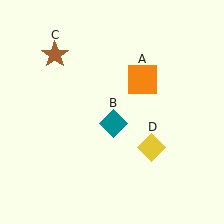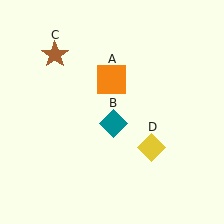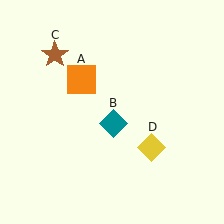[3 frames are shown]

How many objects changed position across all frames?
1 object changed position: orange square (object A).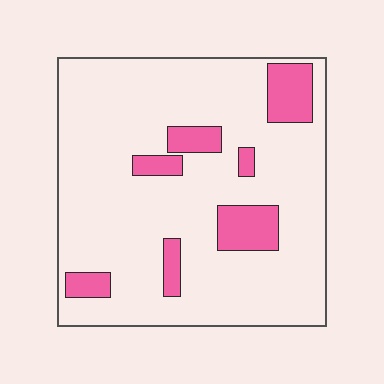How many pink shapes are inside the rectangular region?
7.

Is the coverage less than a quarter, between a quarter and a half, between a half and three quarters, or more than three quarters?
Less than a quarter.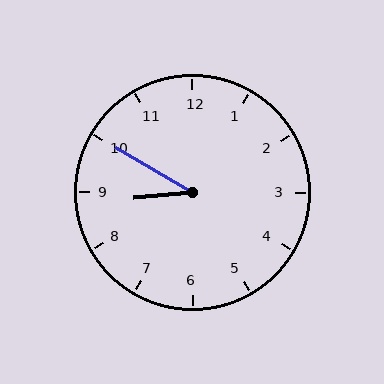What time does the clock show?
8:50.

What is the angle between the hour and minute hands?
Approximately 35 degrees.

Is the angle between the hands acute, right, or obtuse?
It is acute.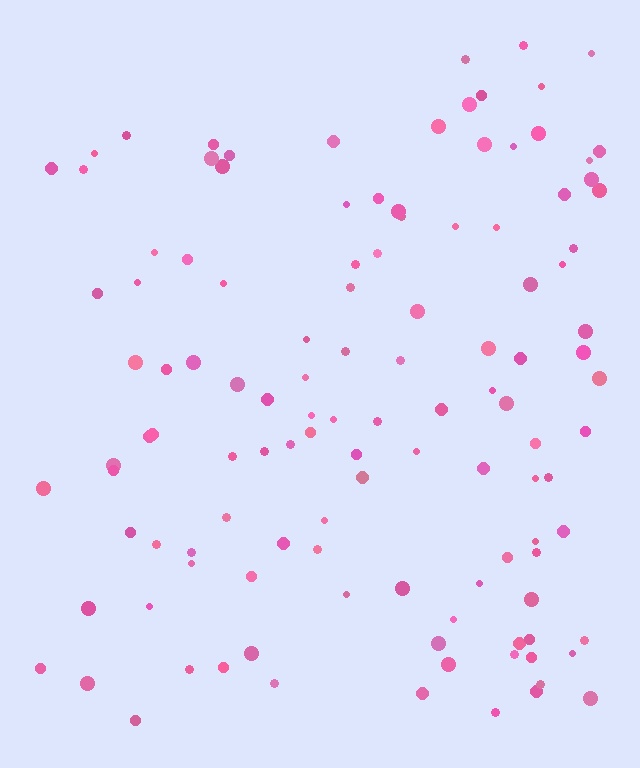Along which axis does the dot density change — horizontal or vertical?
Horizontal.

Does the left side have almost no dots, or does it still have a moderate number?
Still a moderate number, just noticeably fewer than the right.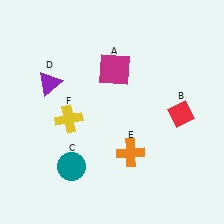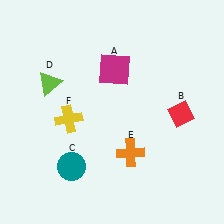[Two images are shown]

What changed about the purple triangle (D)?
In Image 1, D is purple. In Image 2, it changed to lime.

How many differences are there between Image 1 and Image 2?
There is 1 difference between the two images.